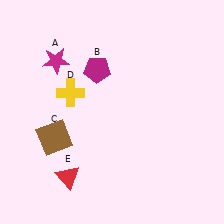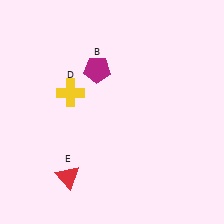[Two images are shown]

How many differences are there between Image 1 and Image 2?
There are 2 differences between the two images.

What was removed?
The brown square (C), the magenta star (A) were removed in Image 2.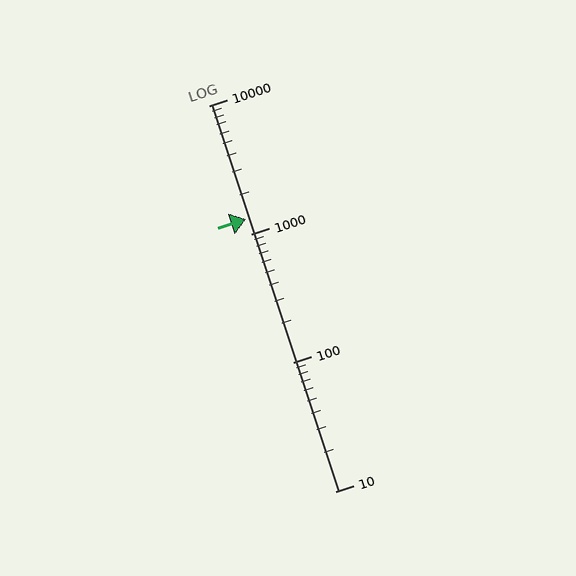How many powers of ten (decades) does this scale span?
The scale spans 3 decades, from 10 to 10000.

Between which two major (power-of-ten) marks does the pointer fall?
The pointer is between 1000 and 10000.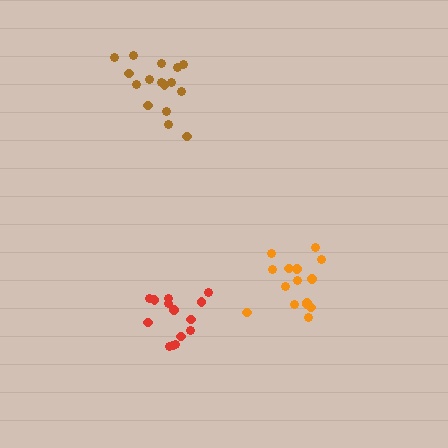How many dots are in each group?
Group 1: 14 dots, Group 2: 16 dots, Group 3: 15 dots (45 total).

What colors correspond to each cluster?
The clusters are colored: red, brown, orange.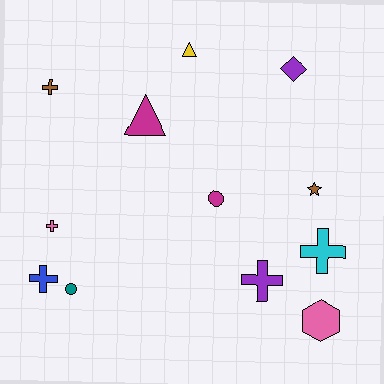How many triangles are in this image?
There are 2 triangles.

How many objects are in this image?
There are 12 objects.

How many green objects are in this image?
There are no green objects.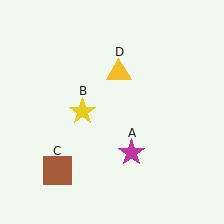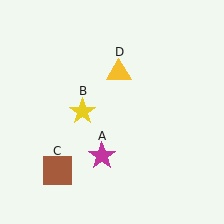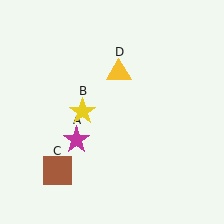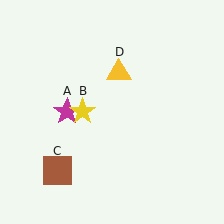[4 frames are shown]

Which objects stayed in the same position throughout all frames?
Yellow star (object B) and brown square (object C) and yellow triangle (object D) remained stationary.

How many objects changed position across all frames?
1 object changed position: magenta star (object A).